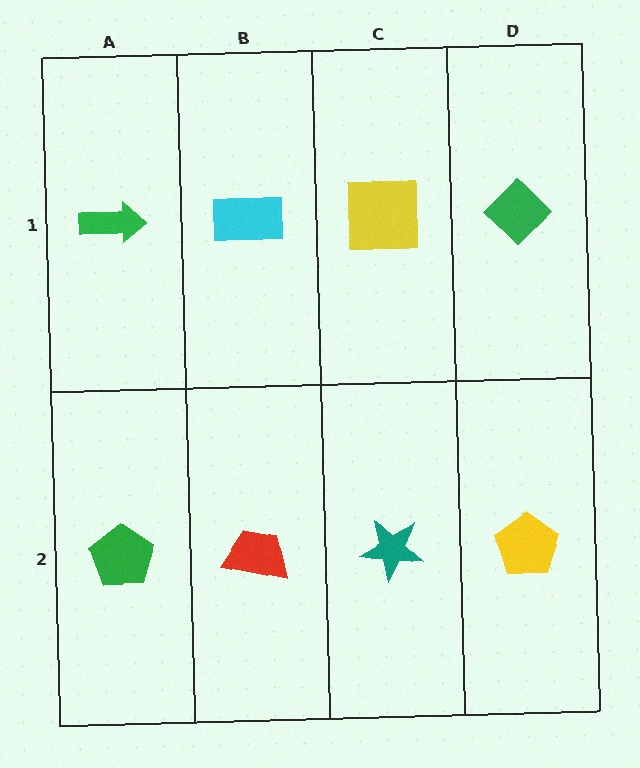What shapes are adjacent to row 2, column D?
A green diamond (row 1, column D), a teal star (row 2, column C).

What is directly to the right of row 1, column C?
A green diamond.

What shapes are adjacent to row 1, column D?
A yellow pentagon (row 2, column D), a yellow square (row 1, column C).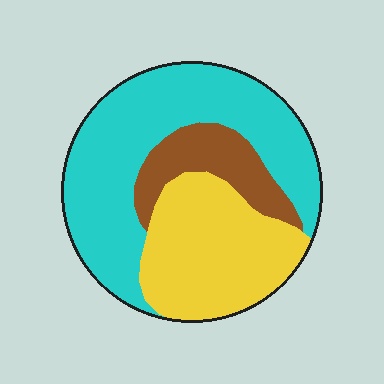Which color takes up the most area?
Cyan, at roughly 50%.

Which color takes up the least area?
Brown, at roughly 15%.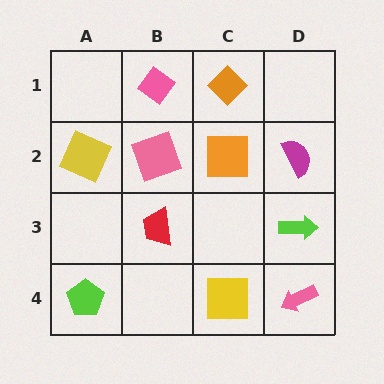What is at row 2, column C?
An orange square.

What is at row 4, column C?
A yellow square.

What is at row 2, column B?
A pink square.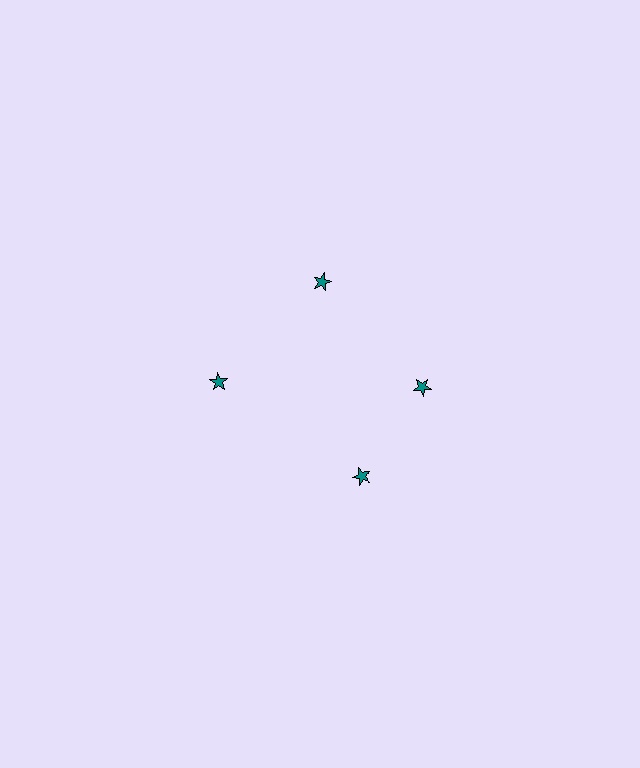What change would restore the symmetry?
The symmetry would be restored by rotating it back into even spacing with its neighbors so that all 4 stars sit at equal angles and equal distance from the center.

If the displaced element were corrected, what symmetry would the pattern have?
It would have 4-fold rotational symmetry — the pattern would map onto itself every 90 degrees.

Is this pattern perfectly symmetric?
No. The 4 teal stars are arranged in a ring, but one element near the 6 o'clock position is rotated out of alignment along the ring, breaking the 4-fold rotational symmetry.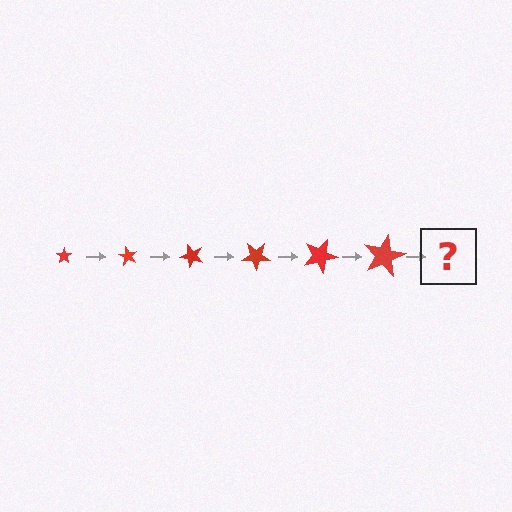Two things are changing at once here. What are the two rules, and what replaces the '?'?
The two rules are that the star grows larger each step and it rotates 60 degrees each step. The '?' should be a star, larger than the previous one and rotated 360 degrees from the start.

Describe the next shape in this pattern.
It should be a star, larger than the previous one and rotated 360 degrees from the start.